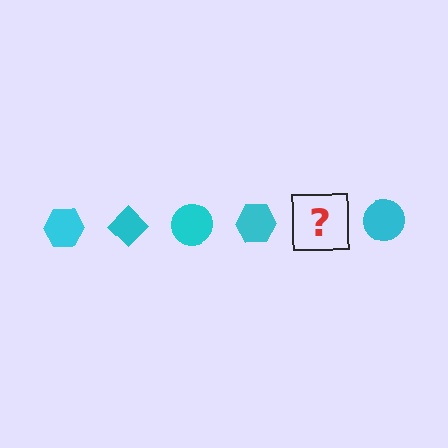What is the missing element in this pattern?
The missing element is a cyan diamond.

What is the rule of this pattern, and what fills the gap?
The rule is that the pattern cycles through hexagon, diamond, circle shapes in cyan. The gap should be filled with a cyan diamond.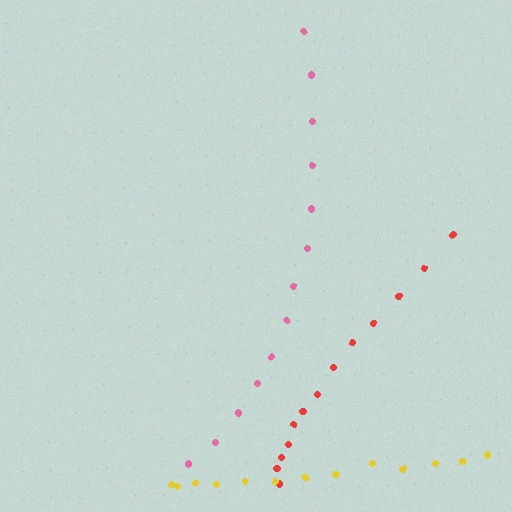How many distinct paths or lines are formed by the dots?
There are 3 distinct paths.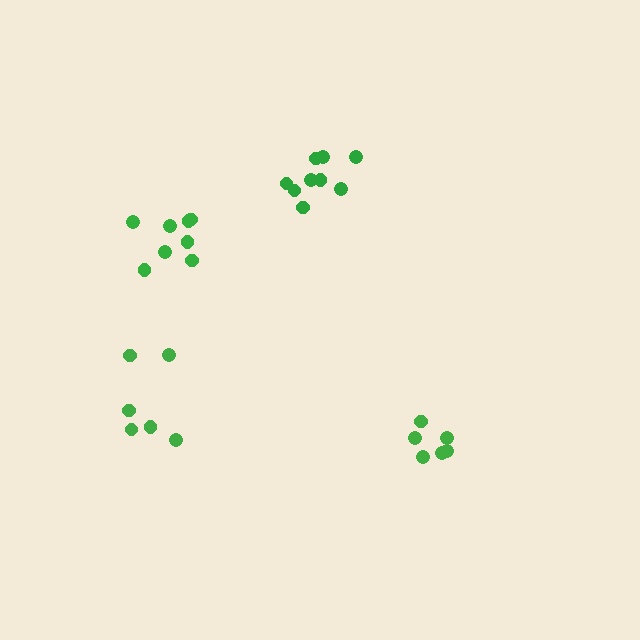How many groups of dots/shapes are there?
There are 4 groups.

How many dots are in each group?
Group 1: 8 dots, Group 2: 6 dots, Group 3: 6 dots, Group 4: 9 dots (29 total).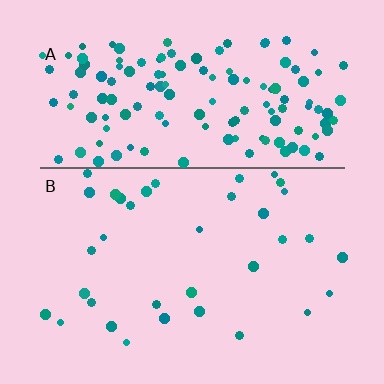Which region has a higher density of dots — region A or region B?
A (the top).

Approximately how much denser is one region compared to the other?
Approximately 4.1× — region A over region B.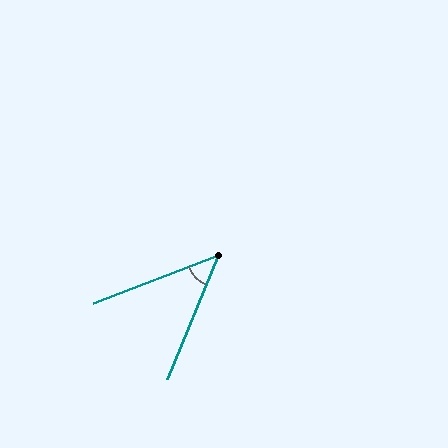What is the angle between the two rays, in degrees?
Approximately 47 degrees.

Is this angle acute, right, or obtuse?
It is acute.